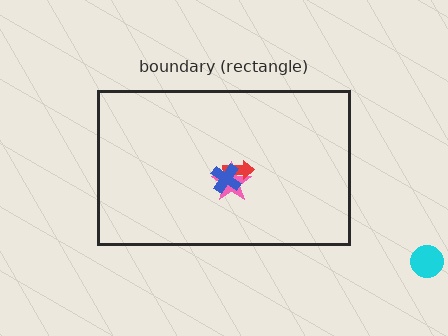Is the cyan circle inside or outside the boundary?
Outside.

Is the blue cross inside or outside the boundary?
Inside.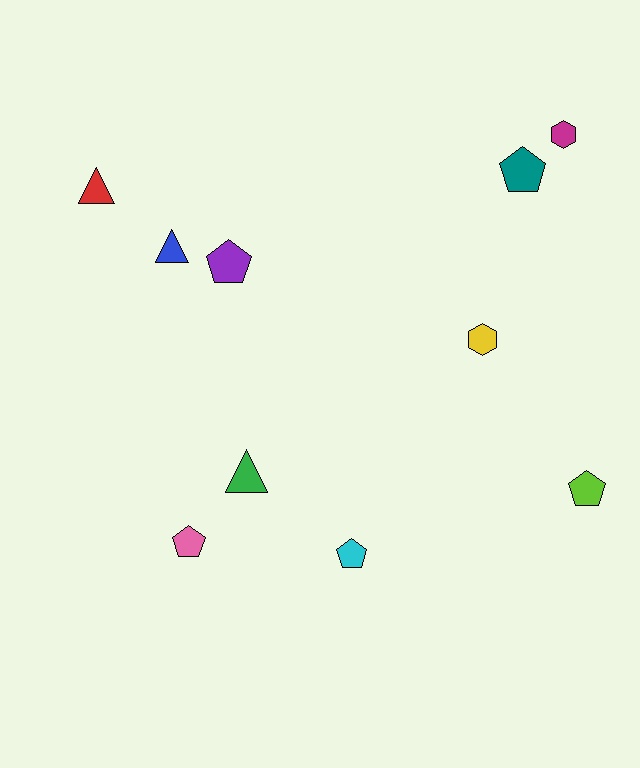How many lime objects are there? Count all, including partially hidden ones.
There is 1 lime object.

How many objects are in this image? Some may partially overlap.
There are 10 objects.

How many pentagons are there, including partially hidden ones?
There are 5 pentagons.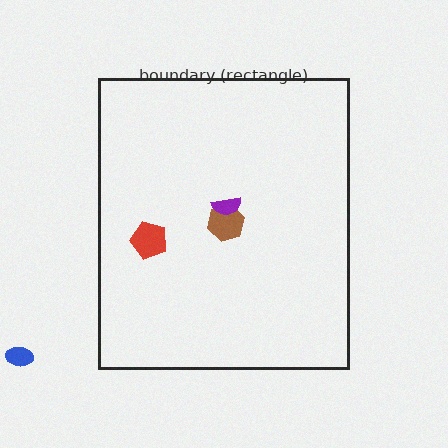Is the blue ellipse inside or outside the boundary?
Outside.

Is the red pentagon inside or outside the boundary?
Inside.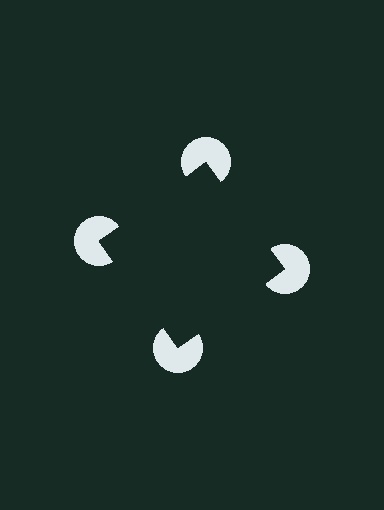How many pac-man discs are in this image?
There are 4 — one at each vertex of the illusory square.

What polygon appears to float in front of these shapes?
An illusory square — its edges are inferred from the aligned wedge cuts in the pac-man discs, not physically drawn.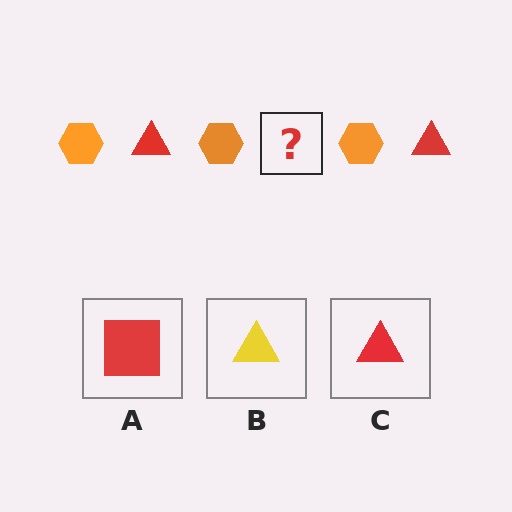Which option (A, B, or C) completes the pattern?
C.